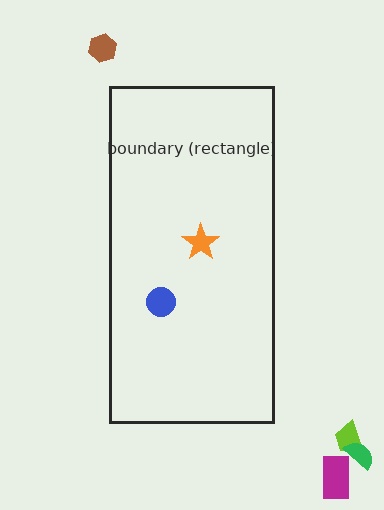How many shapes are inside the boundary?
2 inside, 4 outside.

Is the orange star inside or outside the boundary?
Inside.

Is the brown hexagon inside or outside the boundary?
Outside.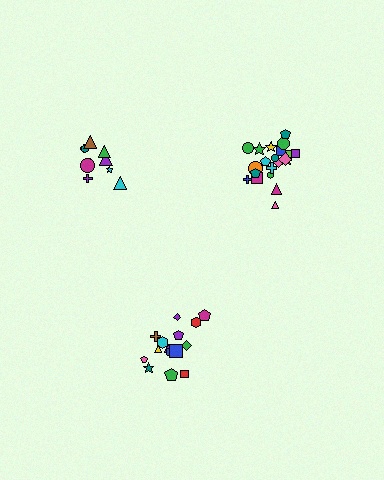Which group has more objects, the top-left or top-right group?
The top-right group.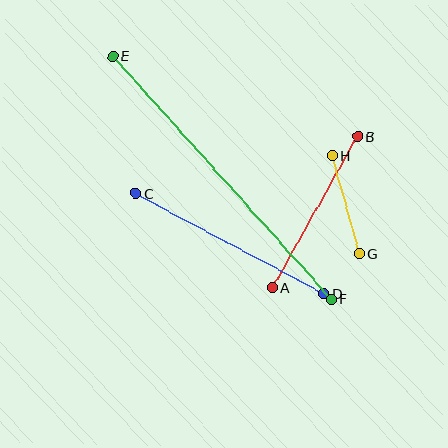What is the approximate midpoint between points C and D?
The midpoint is at approximately (230, 243) pixels.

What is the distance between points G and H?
The distance is approximately 102 pixels.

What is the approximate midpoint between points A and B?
The midpoint is at approximately (315, 212) pixels.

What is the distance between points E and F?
The distance is approximately 327 pixels.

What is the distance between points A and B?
The distance is approximately 174 pixels.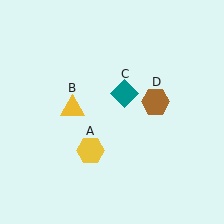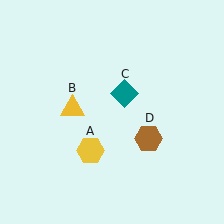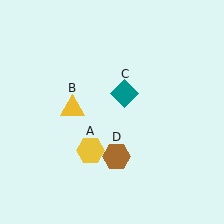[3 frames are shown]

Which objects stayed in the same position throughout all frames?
Yellow hexagon (object A) and yellow triangle (object B) and teal diamond (object C) remained stationary.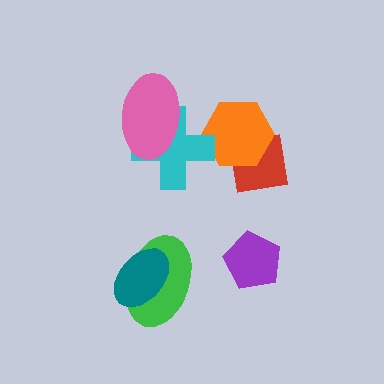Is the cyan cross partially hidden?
Yes, it is partially covered by another shape.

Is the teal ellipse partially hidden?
No, no other shape covers it.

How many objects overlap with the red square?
1 object overlaps with the red square.